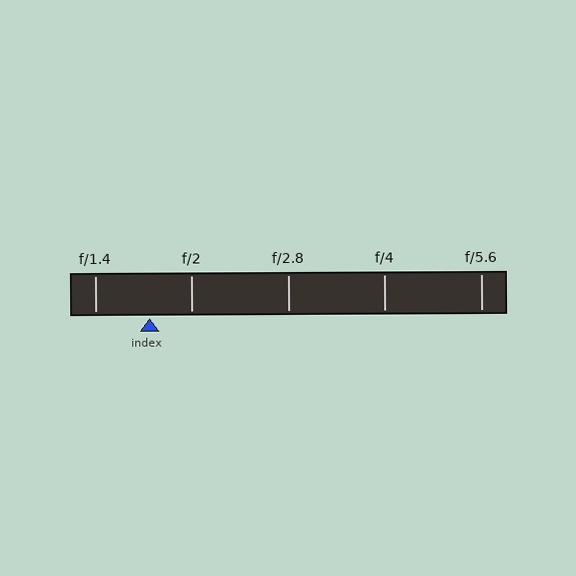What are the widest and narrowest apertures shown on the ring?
The widest aperture shown is f/1.4 and the narrowest is f/5.6.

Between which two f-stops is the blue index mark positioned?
The index mark is between f/1.4 and f/2.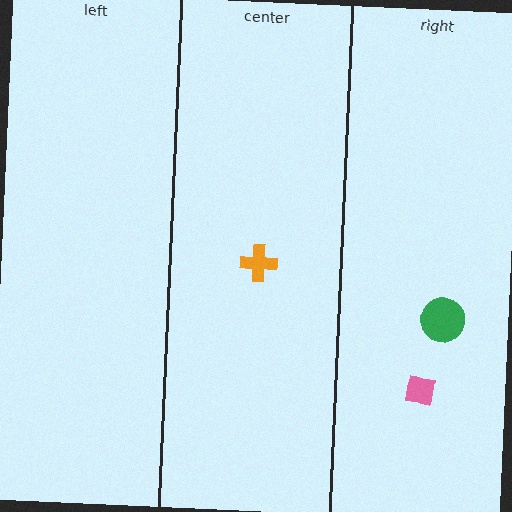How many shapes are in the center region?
1.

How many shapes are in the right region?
2.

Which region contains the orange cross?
The center region.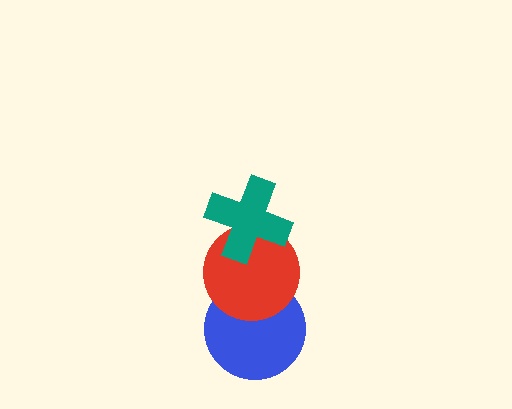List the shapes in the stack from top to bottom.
From top to bottom: the teal cross, the red circle, the blue circle.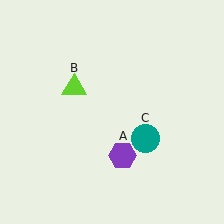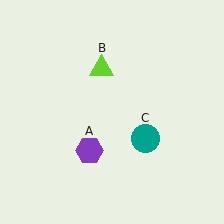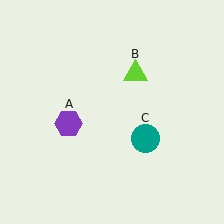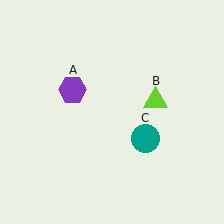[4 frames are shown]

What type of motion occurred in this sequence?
The purple hexagon (object A), lime triangle (object B) rotated clockwise around the center of the scene.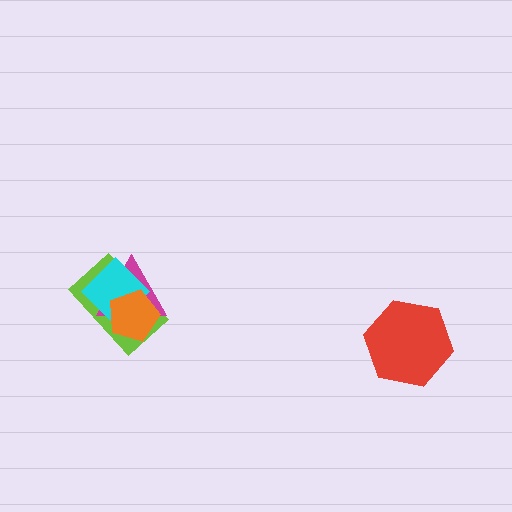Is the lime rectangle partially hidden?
Yes, it is partially covered by another shape.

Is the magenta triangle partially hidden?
Yes, it is partially covered by another shape.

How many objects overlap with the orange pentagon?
3 objects overlap with the orange pentagon.